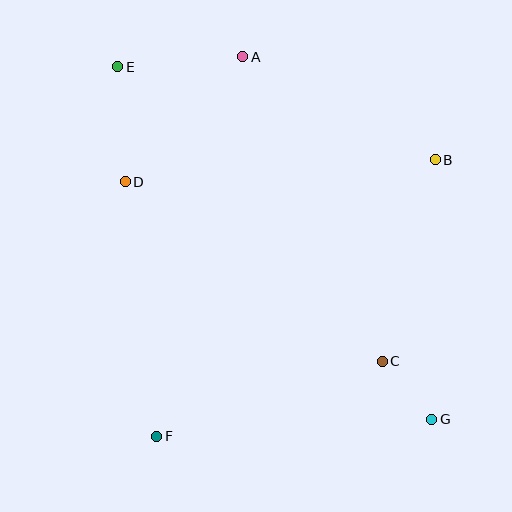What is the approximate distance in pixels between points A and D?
The distance between A and D is approximately 172 pixels.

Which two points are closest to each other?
Points C and G are closest to each other.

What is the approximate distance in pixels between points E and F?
The distance between E and F is approximately 371 pixels.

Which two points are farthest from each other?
Points E and G are farthest from each other.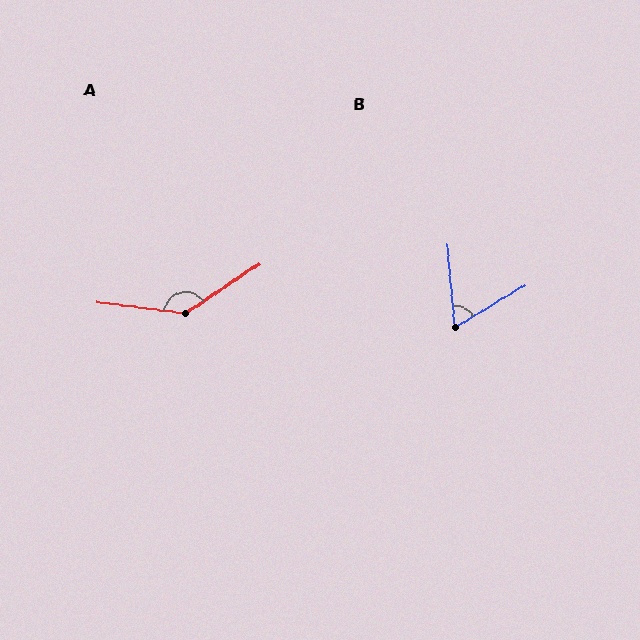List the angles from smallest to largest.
B (64°), A (139°).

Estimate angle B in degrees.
Approximately 64 degrees.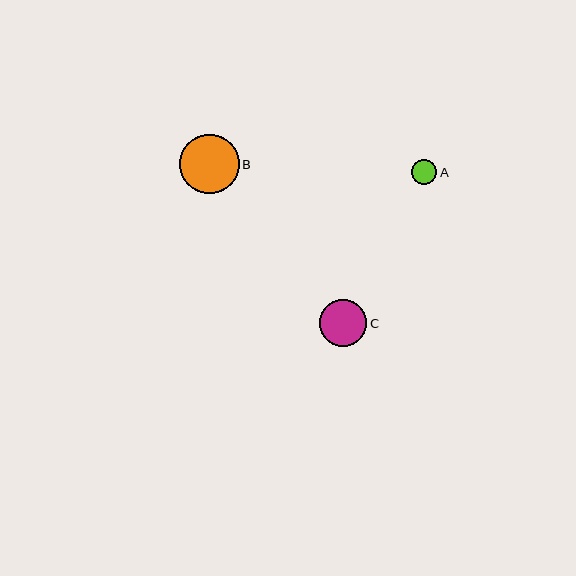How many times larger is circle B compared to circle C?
Circle B is approximately 1.3 times the size of circle C.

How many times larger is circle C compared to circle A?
Circle C is approximately 1.8 times the size of circle A.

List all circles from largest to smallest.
From largest to smallest: B, C, A.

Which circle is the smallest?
Circle A is the smallest with a size of approximately 26 pixels.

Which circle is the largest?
Circle B is the largest with a size of approximately 60 pixels.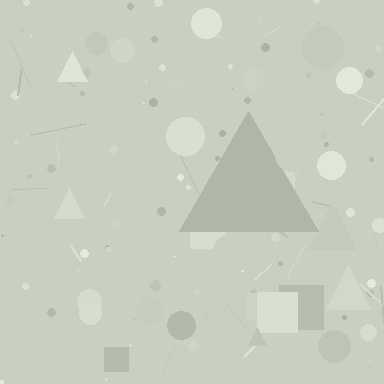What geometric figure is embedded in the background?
A triangle is embedded in the background.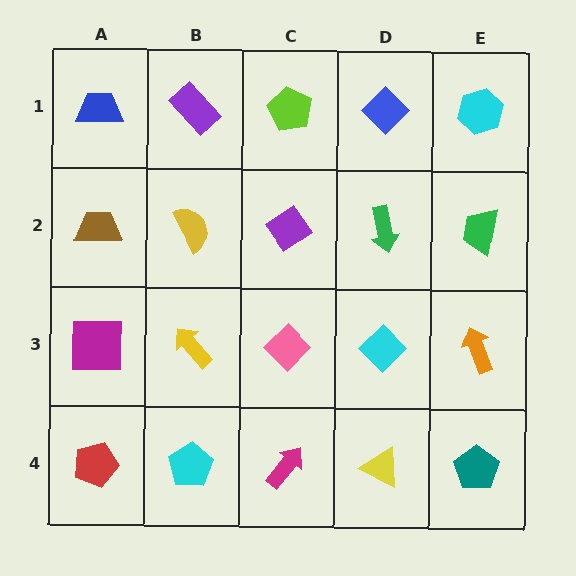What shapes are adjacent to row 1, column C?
A purple diamond (row 2, column C), a purple rectangle (row 1, column B), a blue diamond (row 1, column D).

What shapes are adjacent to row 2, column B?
A purple rectangle (row 1, column B), a yellow arrow (row 3, column B), a brown trapezoid (row 2, column A), a purple diamond (row 2, column C).